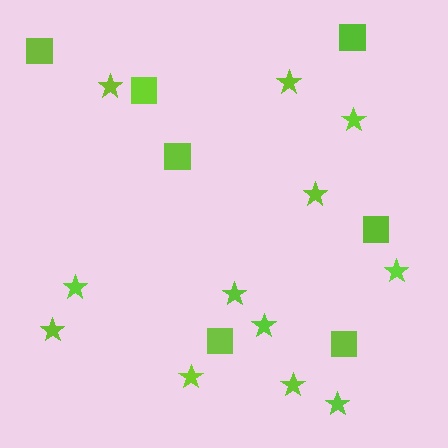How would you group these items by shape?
There are 2 groups: one group of squares (7) and one group of stars (12).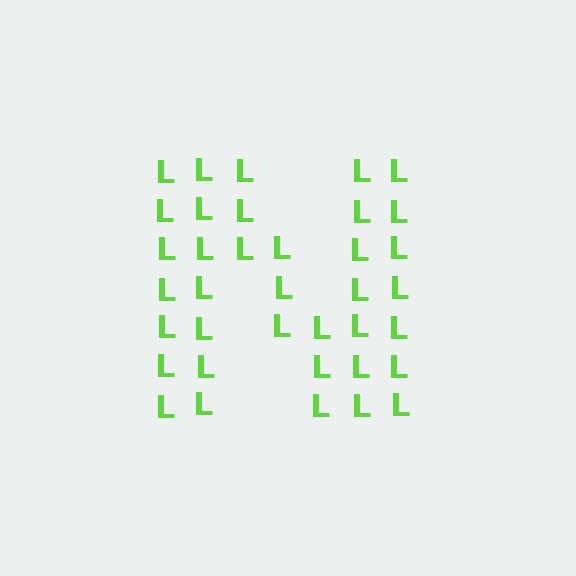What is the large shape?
The large shape is the letter N.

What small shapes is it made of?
It is made of small letter L's.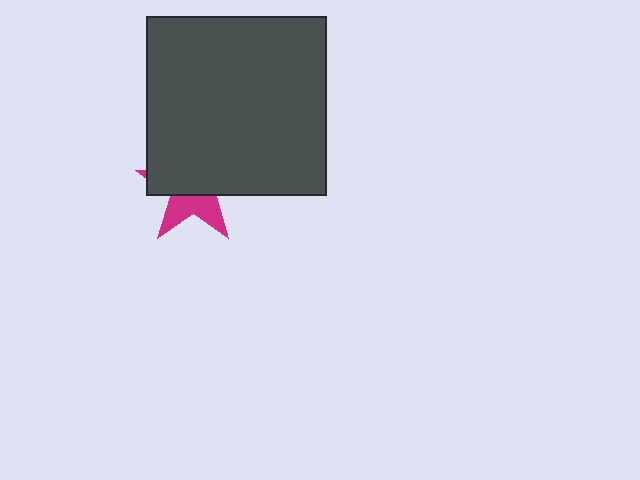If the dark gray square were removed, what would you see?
You would see the complete magenta star.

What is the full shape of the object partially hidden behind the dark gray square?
The partially hidden object is a magenta star.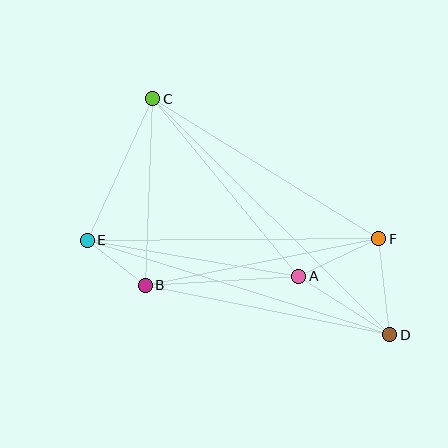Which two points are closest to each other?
Points B and E are closest to each other.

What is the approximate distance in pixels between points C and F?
The distance between C and F is approximately 266 pixels.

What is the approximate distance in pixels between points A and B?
The distance between A and B is approximately 154 pixels.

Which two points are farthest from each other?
Points C and D are farthest from each other.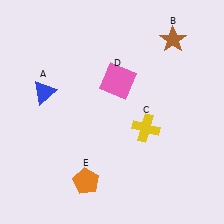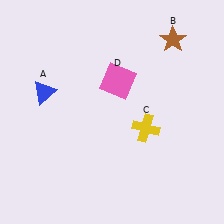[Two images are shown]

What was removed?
The orange pentagon (E) was removed in Image 2.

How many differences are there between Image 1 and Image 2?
There is 1 difference between the two images.